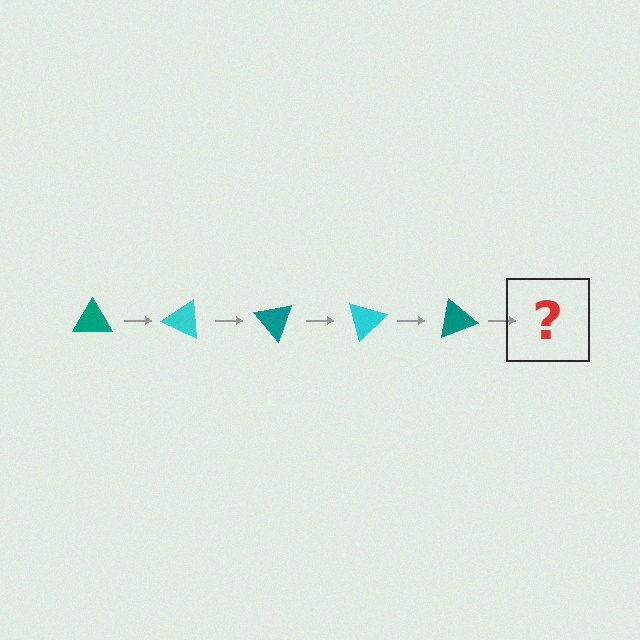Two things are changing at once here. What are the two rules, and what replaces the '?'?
The two rules are that it rotates 25 degrees each step and the color cycles through teal and cyan. The '?' should be a cyan triangle, rotated 125 degrees from the start.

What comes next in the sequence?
The next element should be a cyan triangle, rotated 125 degrees from the start.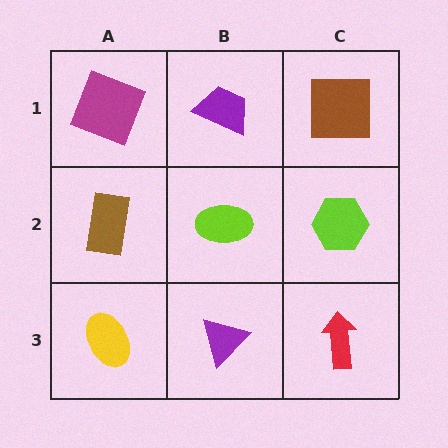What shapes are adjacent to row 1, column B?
A lime ellipse (row 2, column B), a magenta square (row 1, column A), a brown square (row 1, column C).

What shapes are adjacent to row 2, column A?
A magenta square (row 1, column A), a yellow ellipse (row 3, column A), a lime ellipse (row 2, column B).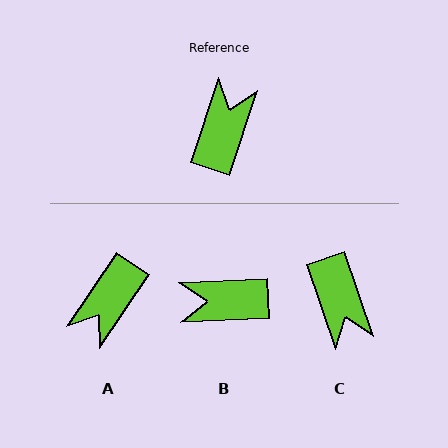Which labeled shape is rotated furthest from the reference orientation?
A, about 165 degrees away.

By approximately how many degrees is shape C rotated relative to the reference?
Approximately 143 degrees clockwise.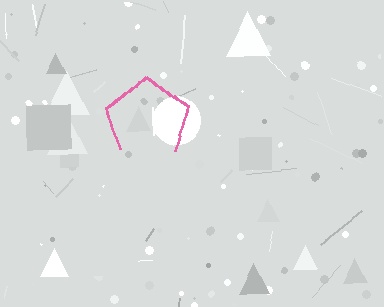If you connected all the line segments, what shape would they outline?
They would outline a pentagon.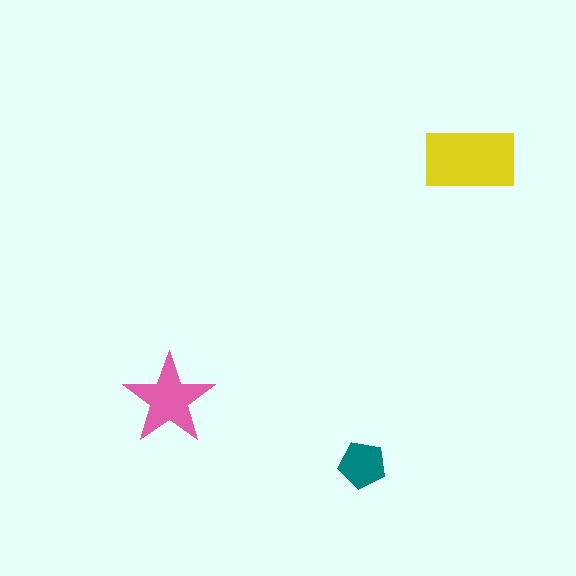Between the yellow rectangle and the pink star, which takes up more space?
The yellow rectangle.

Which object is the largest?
The yellow rectangle.